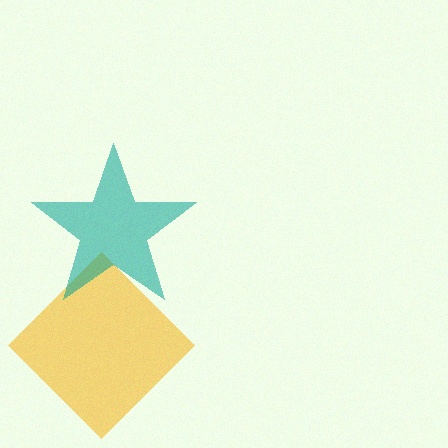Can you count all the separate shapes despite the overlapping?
Yes, there are 2 separate shapes.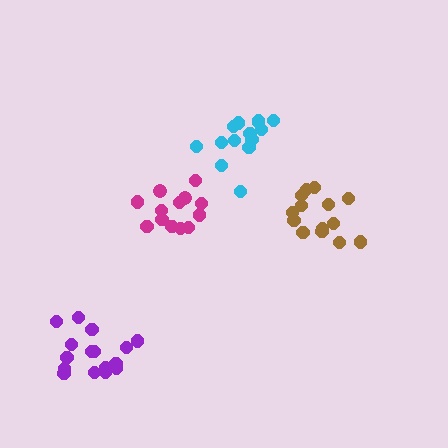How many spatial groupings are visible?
There are 4 spatial groupings.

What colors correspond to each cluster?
The clusters are colored: magenta, purple, brown, cyan.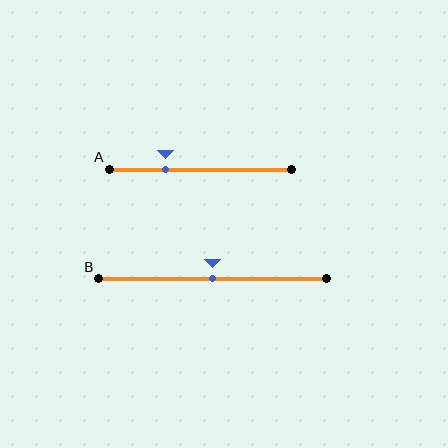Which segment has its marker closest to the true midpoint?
Segment B has its marker closest to the true midpoint.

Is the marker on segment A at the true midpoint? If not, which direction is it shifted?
No, the marker on segment A is shifted to the left by about 19% of the segment length.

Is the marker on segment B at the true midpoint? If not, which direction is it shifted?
Yes, the marker on segment B is at the true midpoint.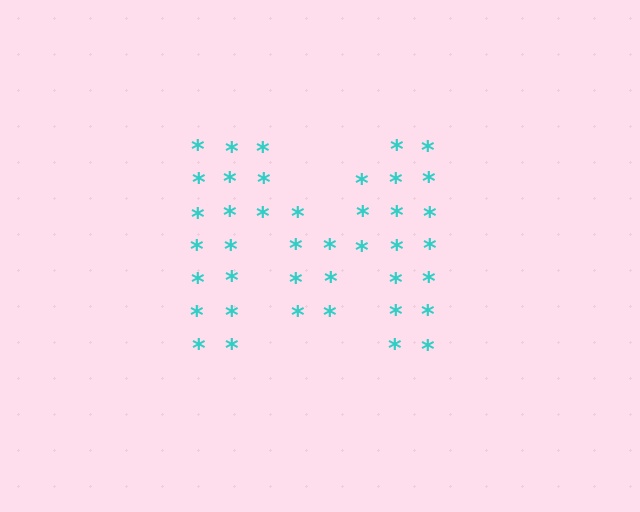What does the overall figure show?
The overall figure shows the letter M.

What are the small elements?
The small elements are asterisks.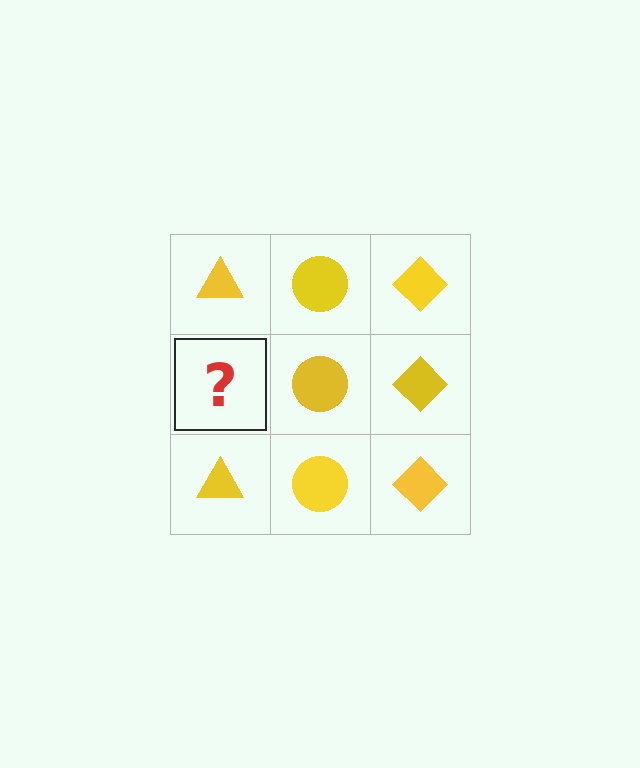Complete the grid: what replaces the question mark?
The question mark should be replaced with a yellow triangle.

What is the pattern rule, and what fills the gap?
The rule is that each column has a consistent shape. The gap should be filled with a yellow triangle.